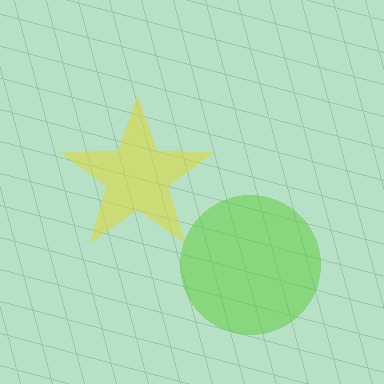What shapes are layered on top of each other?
The layered shapes are: a lime circle, a yellow star.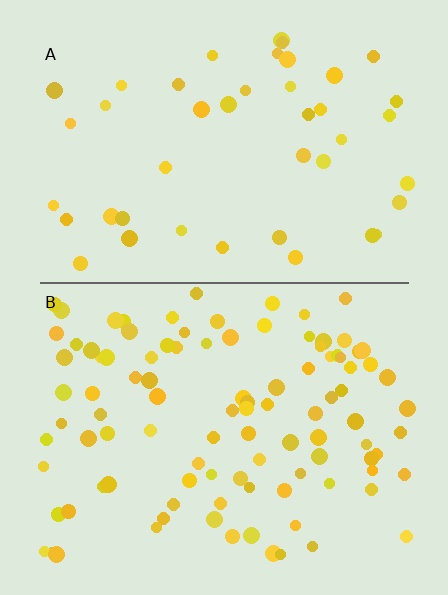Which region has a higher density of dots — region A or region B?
B (the bottom).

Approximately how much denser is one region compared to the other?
Approximately 2.3× — region B over region A.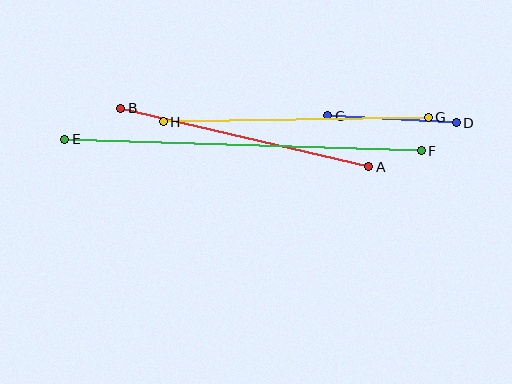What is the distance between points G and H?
The distance is approximately 265 pixels.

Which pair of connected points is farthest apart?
Points E and F are farthest apart.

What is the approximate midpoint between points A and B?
The midpoint is at approximately (245, 137) pixels.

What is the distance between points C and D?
The distance is approximately 129 pixels.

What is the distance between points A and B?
The distance is approximately 255 pixels.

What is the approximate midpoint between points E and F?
The midpoint is at approximately (243, 145) pixels.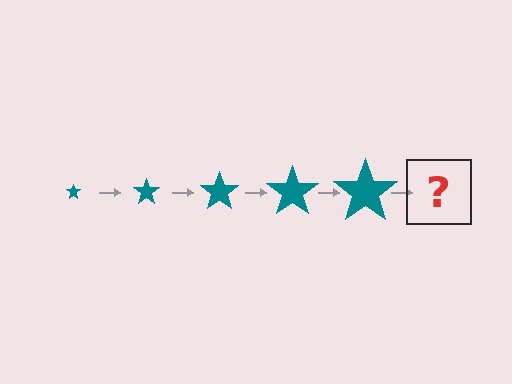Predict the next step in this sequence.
The next step is a teal star, larger than the previous one.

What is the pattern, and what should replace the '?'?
The pattern is that the star gets progressively larger each step. The '?' should be a teal star, larger than the previous one.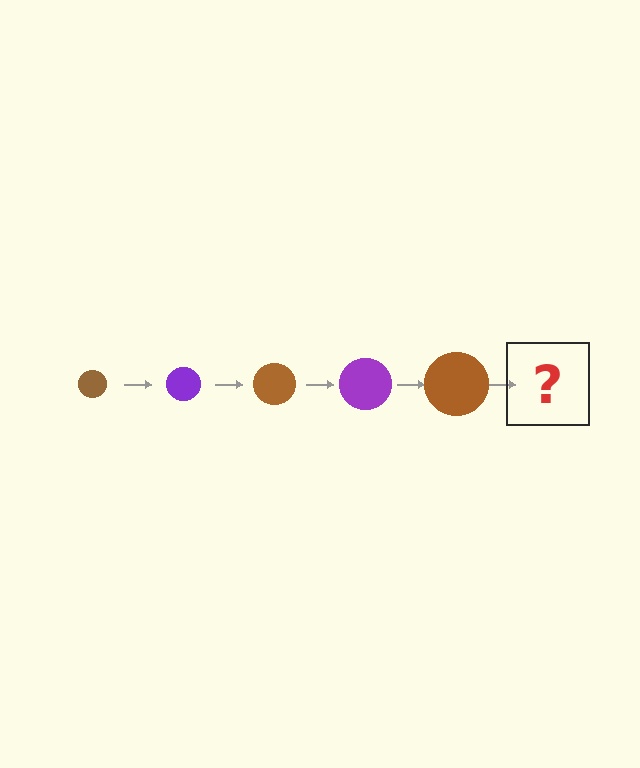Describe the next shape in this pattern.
It should be a purple circle, larger than the previous one.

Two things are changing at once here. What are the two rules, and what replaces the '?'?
The two rules are that the circle grows larger each step and the color cycles through brown and purple. The '?' should be a purple circle, larger than the previous one.